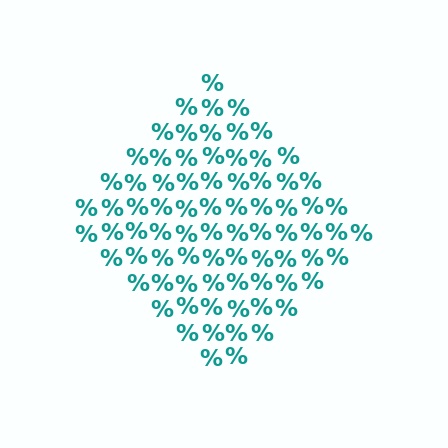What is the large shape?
The large shape is a diamond.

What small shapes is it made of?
It is made of small percent signs.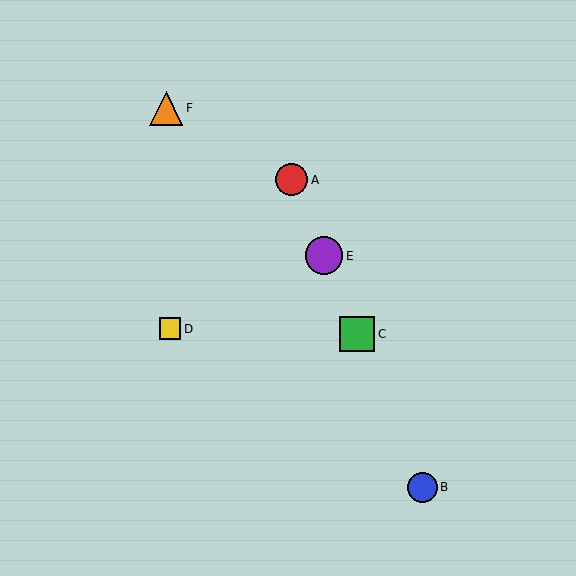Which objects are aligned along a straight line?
Objects A, B, C, E are aligned along a straight line.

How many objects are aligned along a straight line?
4 objects (A, B, C, E) are aligned along a straight line.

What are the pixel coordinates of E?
Object E is at (324, 256).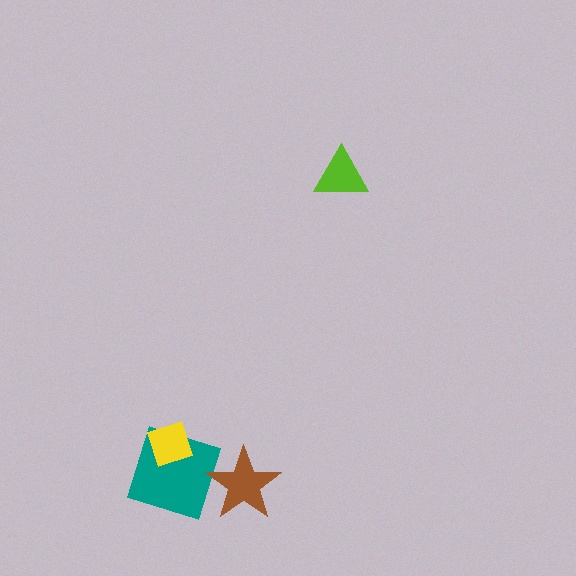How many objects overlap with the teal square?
1 object overlaps with the teal square.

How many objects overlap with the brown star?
0 objects overlap with the brown star.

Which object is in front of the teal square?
The yellow diamond is in front of the teal square.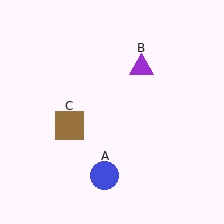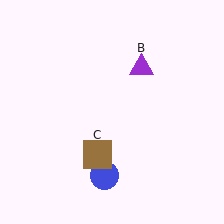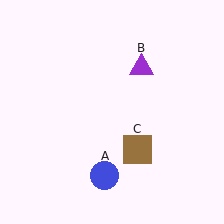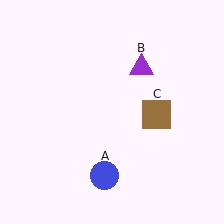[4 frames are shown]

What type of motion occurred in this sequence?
The brown square (object C) rotated counterclockwise around the center of the scene.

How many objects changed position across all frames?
1 object changed position: brown square (object C).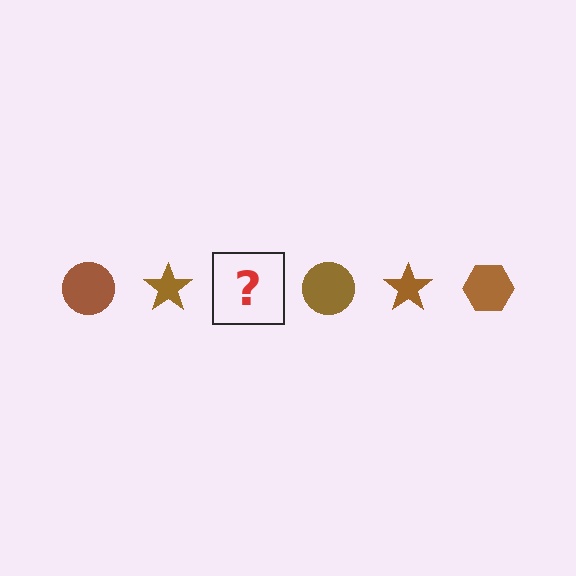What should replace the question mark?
The question mark should be replaced with a brown hexagon.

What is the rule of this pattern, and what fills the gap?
The rule is that the pattern cycles through circle, star, hexagon shapes in brown. The gap should be filled with a brown hexagon.